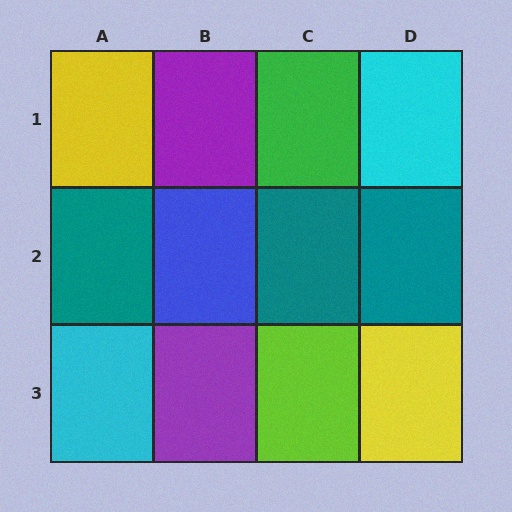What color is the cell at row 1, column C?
Green.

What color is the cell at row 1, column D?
Cyan.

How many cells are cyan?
2 cells are cyan.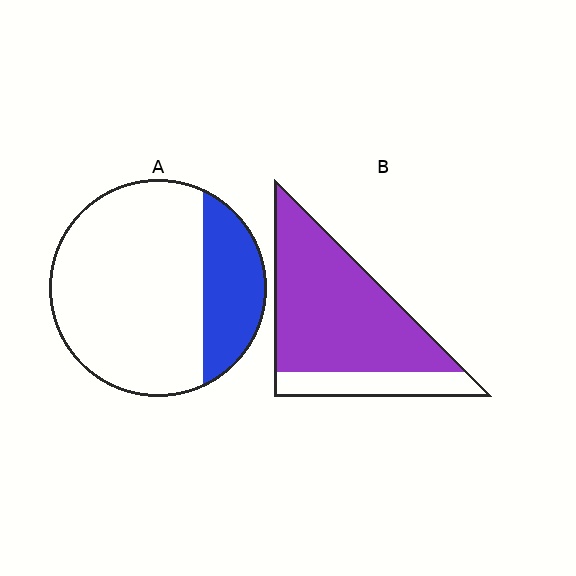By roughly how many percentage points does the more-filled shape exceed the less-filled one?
By roughly 55 percentage points (B over A).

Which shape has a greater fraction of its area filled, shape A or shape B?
Shape B.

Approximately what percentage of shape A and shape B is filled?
A is approximately 25% and B is approximately 80%.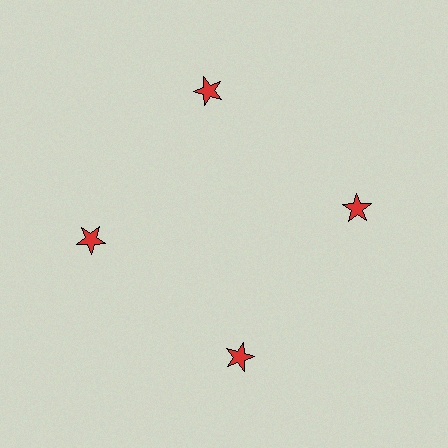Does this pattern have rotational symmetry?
Yes, this pattern has 4-fold rotational symmetry. It looks the same after rotating 90 degrees around the center.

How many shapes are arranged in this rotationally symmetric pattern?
There are 4 shapes, arranged in 4 groups of 1.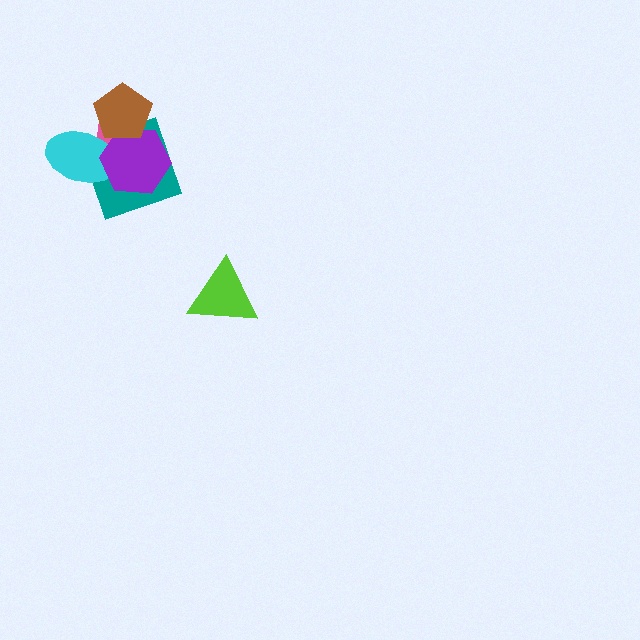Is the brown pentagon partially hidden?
No, no other shape covers it.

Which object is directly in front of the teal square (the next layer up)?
The pink triangle is directly in front of the teal square.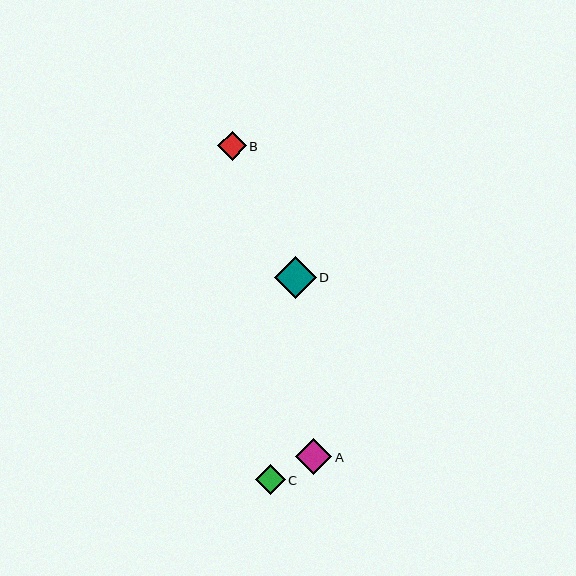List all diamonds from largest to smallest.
From largest to smallest: D, A, C, B.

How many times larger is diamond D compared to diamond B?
Diamond D is approximately 1.5 times the size of diamond B.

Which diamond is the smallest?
Diamond B is the smallest with a size of approximately 29 pixels.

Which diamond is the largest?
Diamond D is the largest with a size of approximately 42 pixels.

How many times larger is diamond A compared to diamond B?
Diamond A is approximately 1.3 times the size of diamond B.